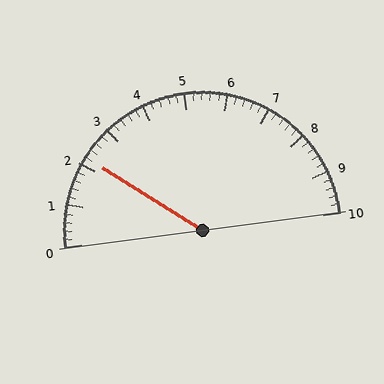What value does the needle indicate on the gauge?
The needle indicates approximately 2.2.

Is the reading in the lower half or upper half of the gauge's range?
The reading is in the lower half of the range (0 to 10).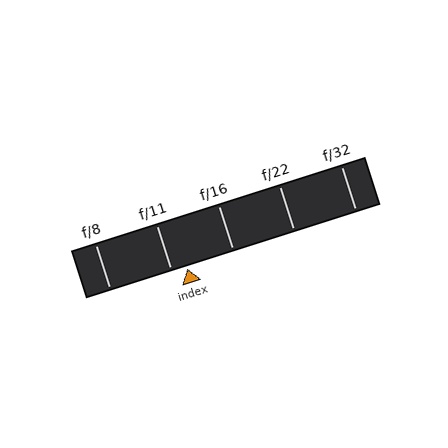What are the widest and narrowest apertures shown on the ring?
The widest aperture shown is f/8 and the narrowest is f/32.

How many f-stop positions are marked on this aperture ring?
There are 5 f-stop positions marked.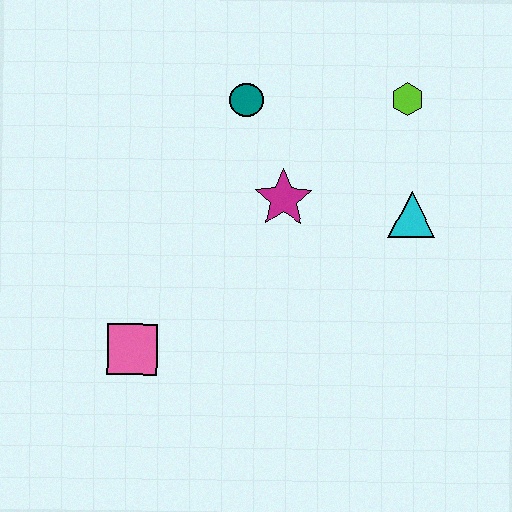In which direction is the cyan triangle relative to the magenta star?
The cyan triangle is to the right of the magenta star.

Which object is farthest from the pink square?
The lime hexagon is farthest from the pink square.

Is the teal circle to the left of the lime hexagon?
Yes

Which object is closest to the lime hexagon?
The cyan triangle is closest to the lime hexagon.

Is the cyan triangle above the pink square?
Yes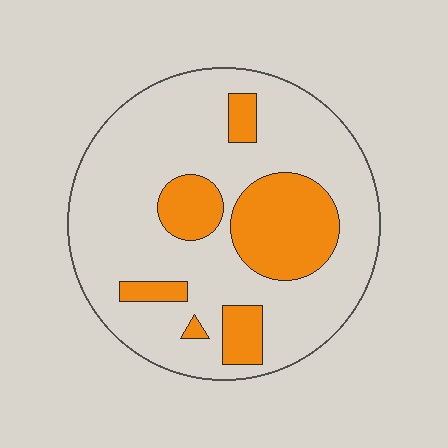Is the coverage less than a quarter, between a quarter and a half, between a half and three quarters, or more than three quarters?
Less than a quarter.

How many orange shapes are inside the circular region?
6.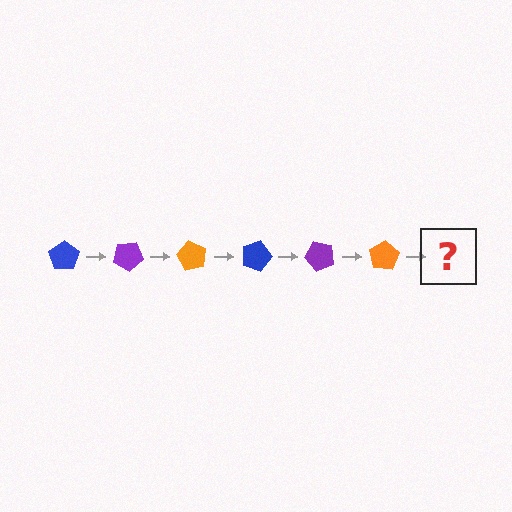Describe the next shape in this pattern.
It should be a blue pentagon, rotated 180 degrees from the start.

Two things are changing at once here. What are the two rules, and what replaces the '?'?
The two rules are that it rotates 30 degrees each step and the color cycles through blue, purple, and orange. The '?' should be a blue pentagon, rotated 180 degrees from the start.